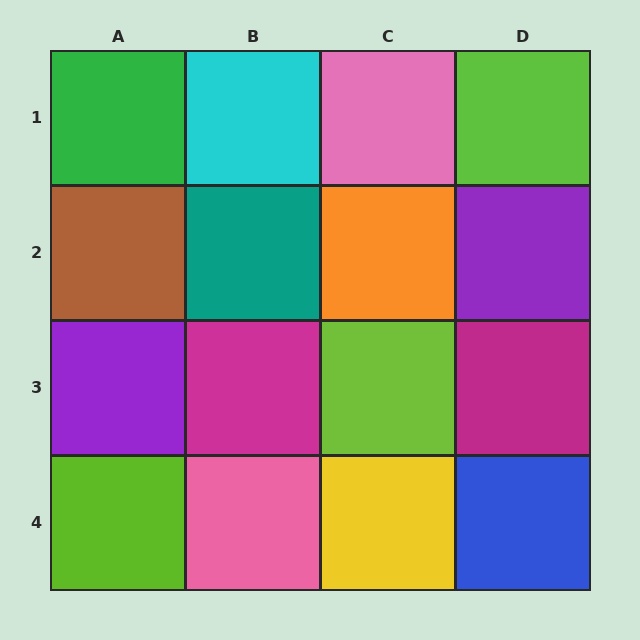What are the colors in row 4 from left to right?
Lime, pink, yellow, blue.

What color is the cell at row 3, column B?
Magenta.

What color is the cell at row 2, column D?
Purple.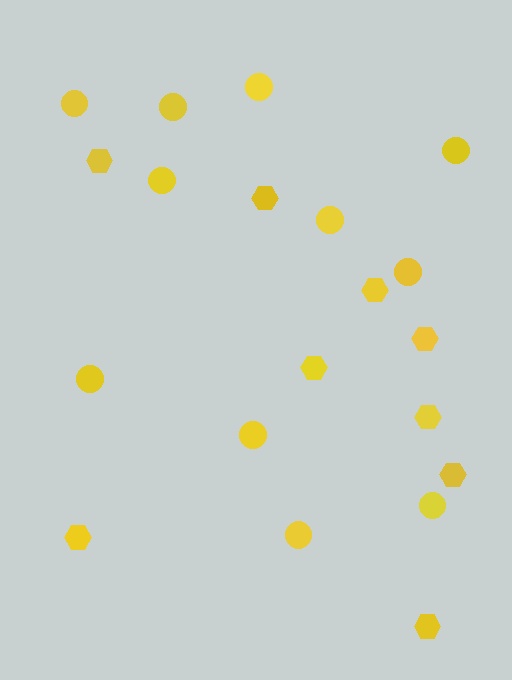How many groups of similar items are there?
There are 2 groups: one group of circles (11) and one group of hexagons (9).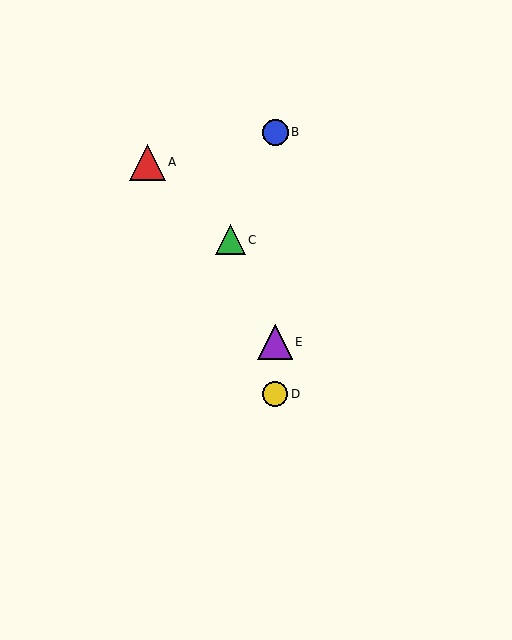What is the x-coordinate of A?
Object A is at x≈147.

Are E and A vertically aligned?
No, E is at x≈275 and A is at x≈147.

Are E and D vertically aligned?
Yes, both are at x≈275.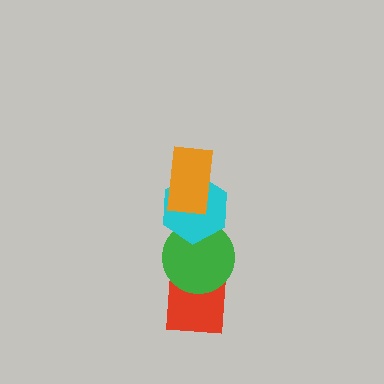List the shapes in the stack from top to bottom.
From top to bottom: the orange rectangle, the cyan hexagon, the green circle, the red square.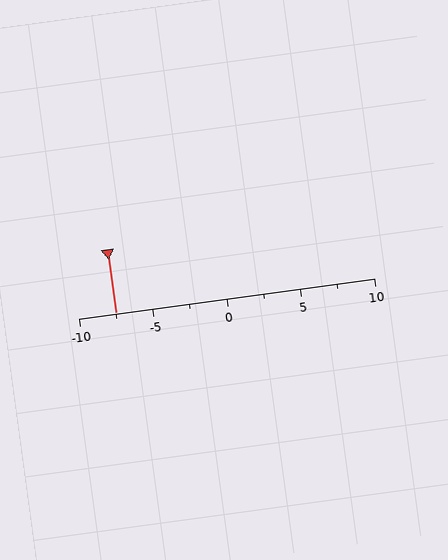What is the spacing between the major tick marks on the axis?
The major ticks are spaced 5 apart.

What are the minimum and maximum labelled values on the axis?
The axis runs from -10 to 10.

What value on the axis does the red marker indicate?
The marker indicates approximately -7.5.